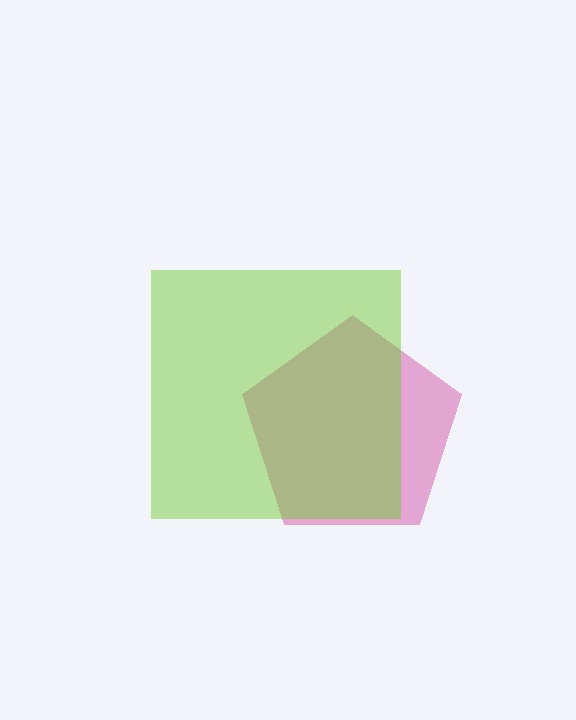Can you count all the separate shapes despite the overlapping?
Yes, there are 2 separate shapes.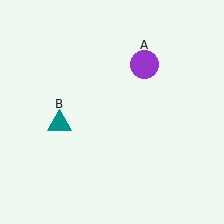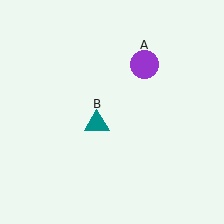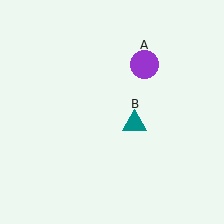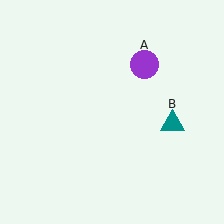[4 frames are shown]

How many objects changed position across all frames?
1 object changed position: teal triangle (object B).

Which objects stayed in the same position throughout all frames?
Purple circle (object A) remained stationary.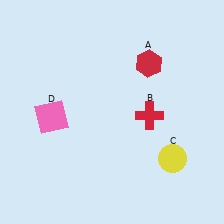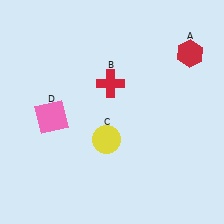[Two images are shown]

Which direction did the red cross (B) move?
The red cross (B) moved left.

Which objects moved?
The objects that moved are: the red hexagon (A), the red cross (B), the yellow circle (C).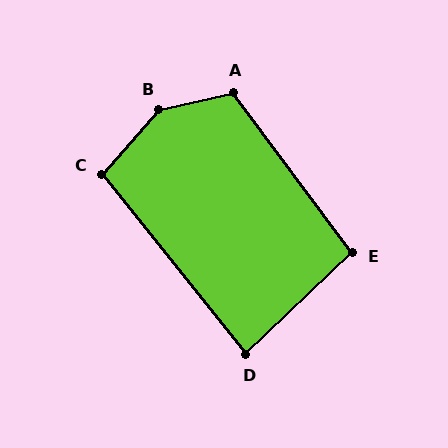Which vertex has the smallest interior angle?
D, at approximately 85 degrees.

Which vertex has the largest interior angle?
B, at approximately 144 degrees.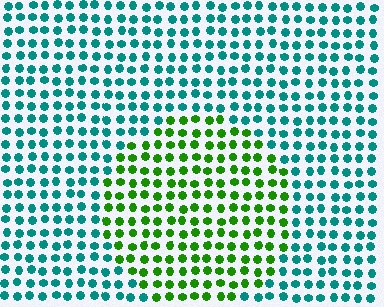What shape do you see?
I see a circle.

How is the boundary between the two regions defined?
The boundary is defined purely by a slight shift in hue (about 64 degrees). Spacing, size, and orientation are identical on both sides.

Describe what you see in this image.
The image is filled with small teal elements in a uniform arrangement. A circle-shaped region is visible where the elements are tinted to a slightly different hue, forming a subtle color boundary.